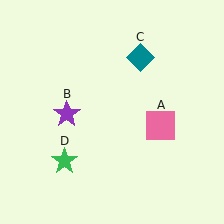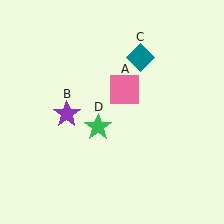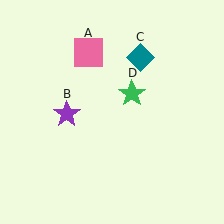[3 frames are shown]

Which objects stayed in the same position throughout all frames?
Purple star (object B) and teal diamond (object C) remained stationary.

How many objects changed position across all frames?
2 objects changed position: pink square (object A), green star (object D).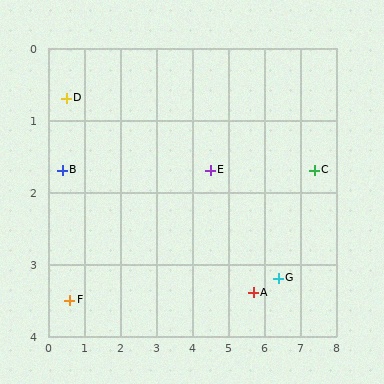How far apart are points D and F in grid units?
Points D and F are about 2.8 grid units apart.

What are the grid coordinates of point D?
Point D is at approximately (0.5, 0.7).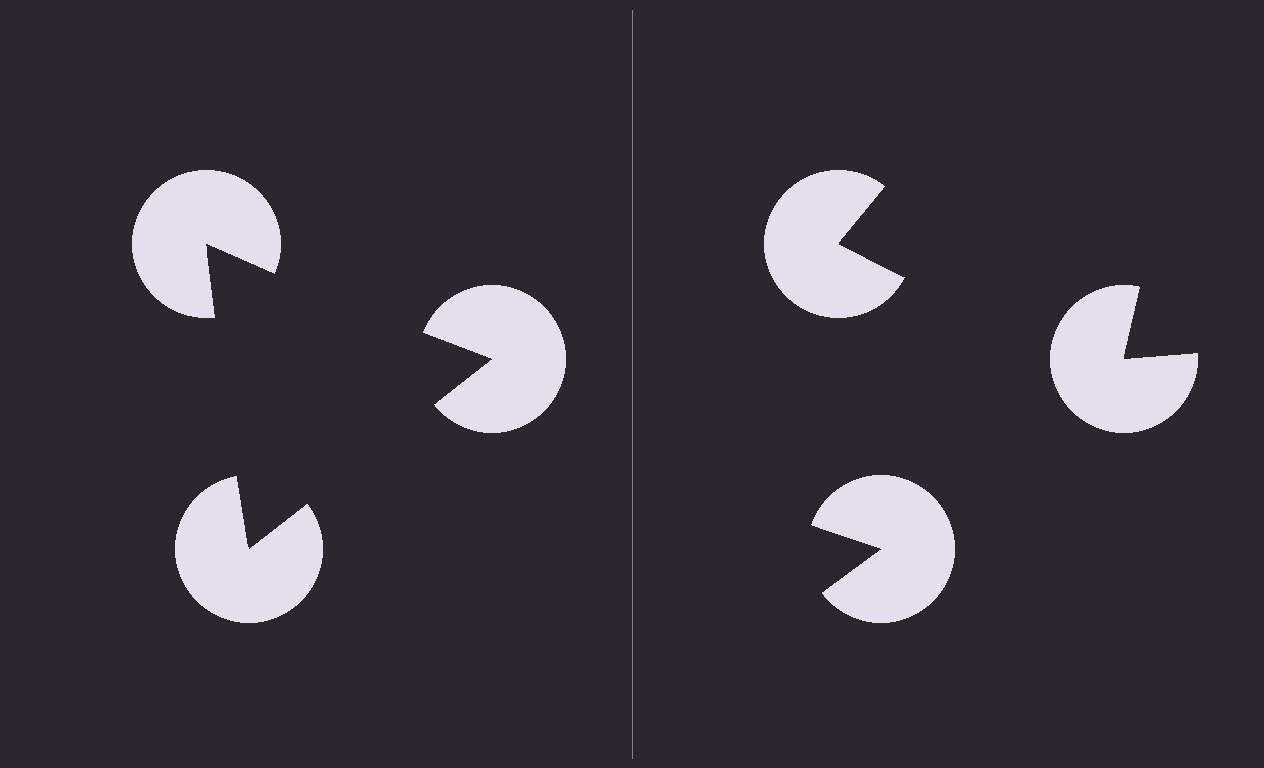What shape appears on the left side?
An illusory triangle.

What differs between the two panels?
The pac-man discs are positioned identically on both sides; only the wedge orientations differ. On the left they align to a triangle; on the right they are misaligned.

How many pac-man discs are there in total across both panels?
6 — 3 on each side.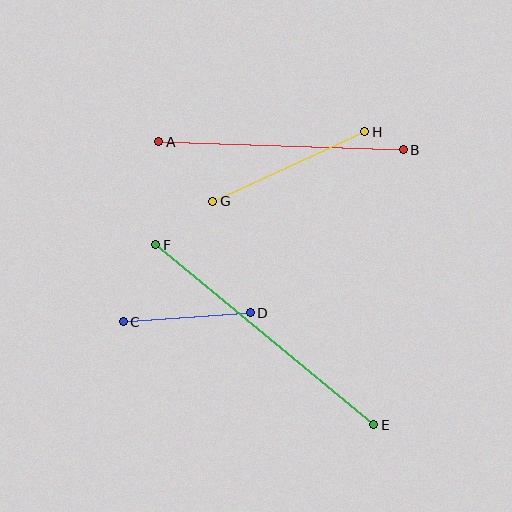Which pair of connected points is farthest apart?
Points E and F are farthest apart.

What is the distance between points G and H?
The distance is approximately 167 pixels.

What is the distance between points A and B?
The distance is approximately 245 pixels.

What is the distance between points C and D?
The distance is approximately 127 pixels.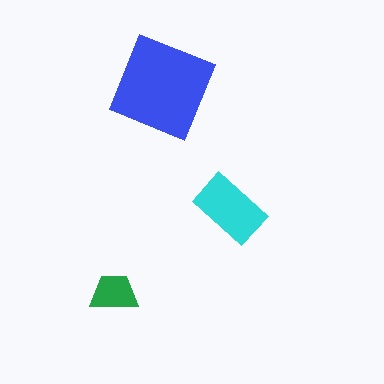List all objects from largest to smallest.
The blue diamond, the cyan rectangle, the green trapezoid.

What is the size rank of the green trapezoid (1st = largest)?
3rd.